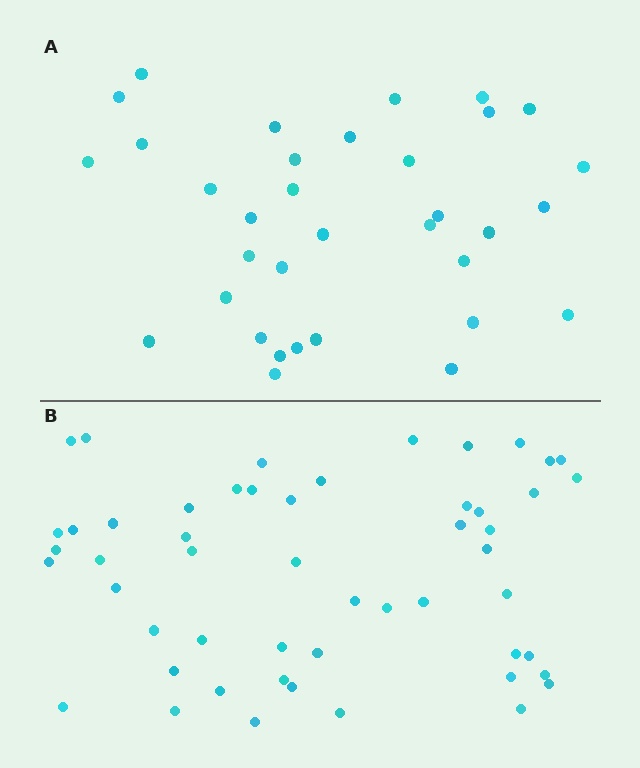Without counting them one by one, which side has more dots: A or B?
Region B (the bottom region) has more dots.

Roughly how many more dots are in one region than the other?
Region B has approximately 20 more dots than region A.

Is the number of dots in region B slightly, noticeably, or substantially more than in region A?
Region B has substantially more. The ratio is roughly 1.5 to 1.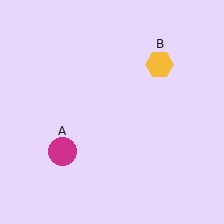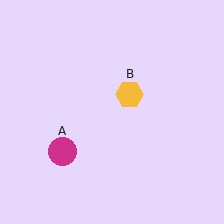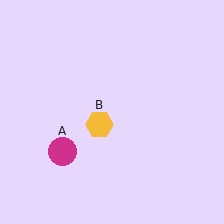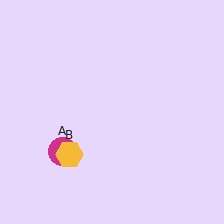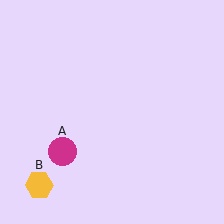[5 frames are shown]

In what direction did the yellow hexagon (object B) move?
The yellow hexagon (object B) moved down and to the left.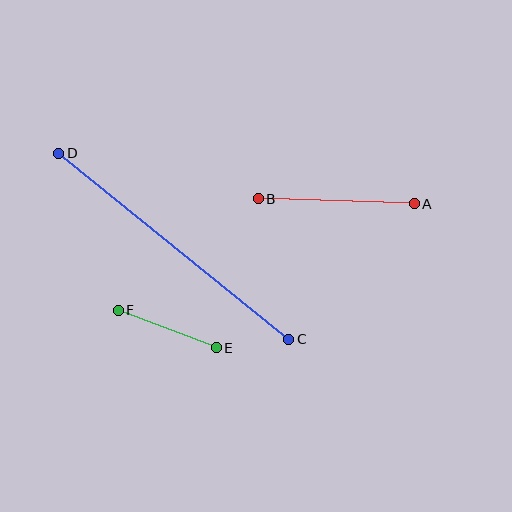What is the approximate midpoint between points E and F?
The midpoint is at approximately (167, 329) pixels.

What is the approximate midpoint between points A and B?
The midpoint is at approximately (336, 201) pixels.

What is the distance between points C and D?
The distance is approximately 295 pixels.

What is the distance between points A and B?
The distance is approximately 156 pixels.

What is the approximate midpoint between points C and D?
The midpoint is at approximately (174, 246) pixels.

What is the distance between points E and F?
The distance is approximately 105 pixels.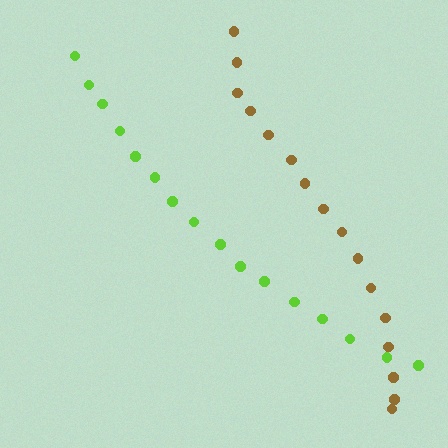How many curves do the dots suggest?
There are 2 distinct paths.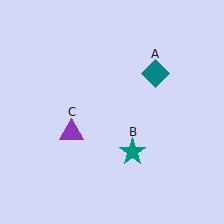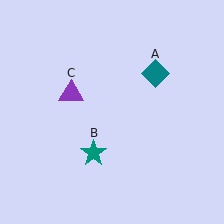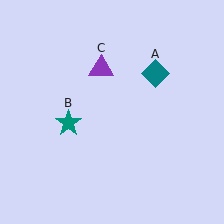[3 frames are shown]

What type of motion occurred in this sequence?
The teal star (object B), purple triangle (object C) rotated clockwise around the center of the scene.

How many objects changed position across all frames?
2 objects changed position: teal star (object B), purple triangle (object C).